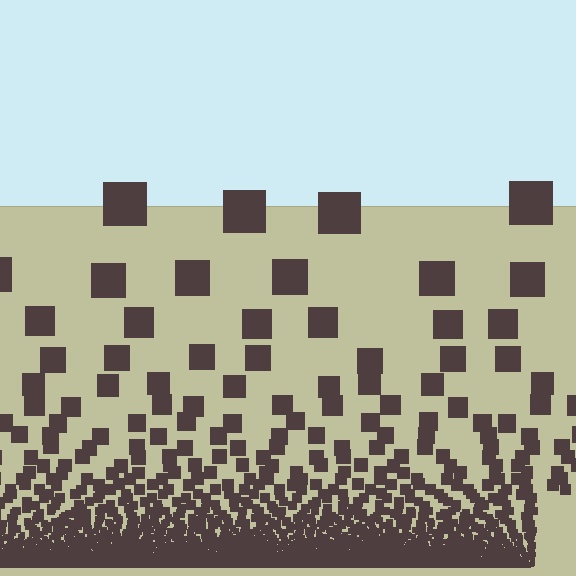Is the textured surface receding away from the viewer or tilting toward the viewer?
The surface appears to tilt toward the viewer. Texture elements get larger and sparser toward the top.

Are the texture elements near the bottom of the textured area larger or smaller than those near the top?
Smaller. The gradient is inverted — elements near the bottom are smaller and denser.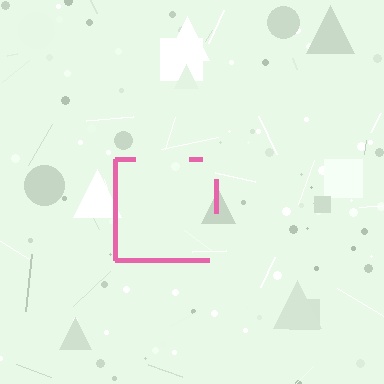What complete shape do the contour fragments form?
The contour fragments form a square.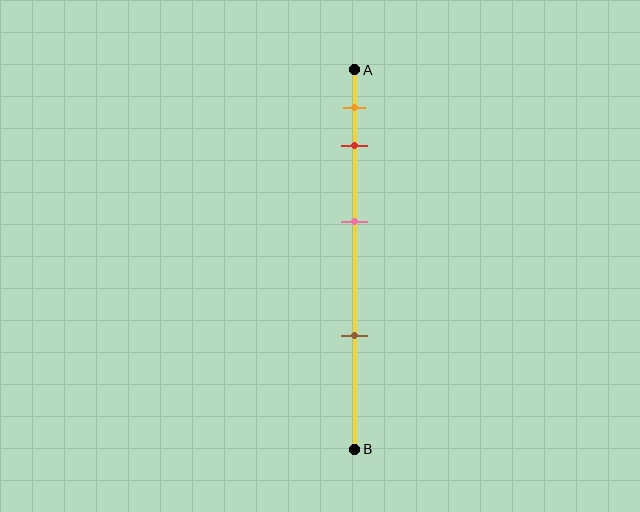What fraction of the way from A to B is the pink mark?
The pink mark is approximately 40% (0.4) of the way from A to B.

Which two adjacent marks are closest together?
The orange and red marks are the closest adjacent pair.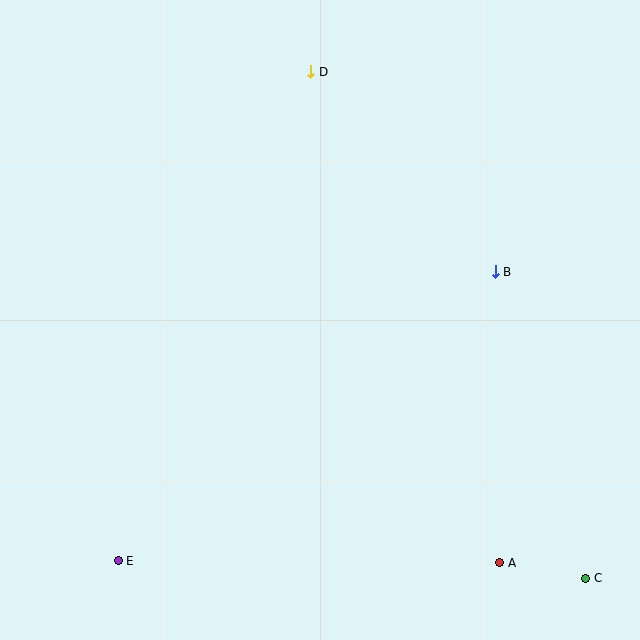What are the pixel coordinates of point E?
Point E is at (118, 561).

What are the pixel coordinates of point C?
Point C is at (586, 578).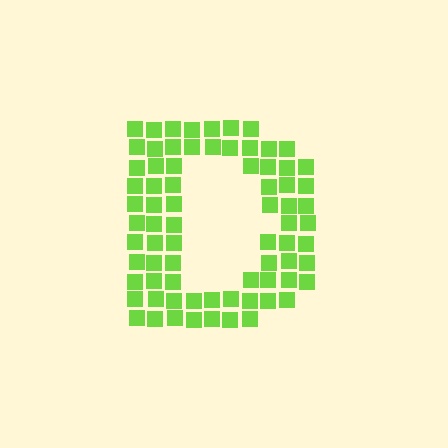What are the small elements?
The small elements are squares.